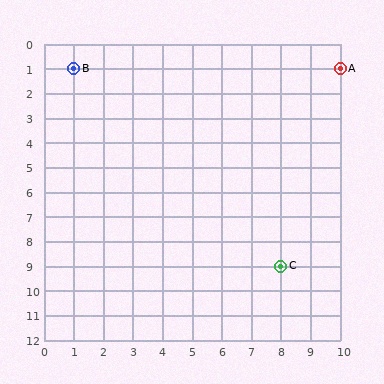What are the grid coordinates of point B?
Point B is at grid coordinates (1, 1).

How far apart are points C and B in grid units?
Points C and B are 7 columns and 8 rows apart (about 10.6 grid units diagonally).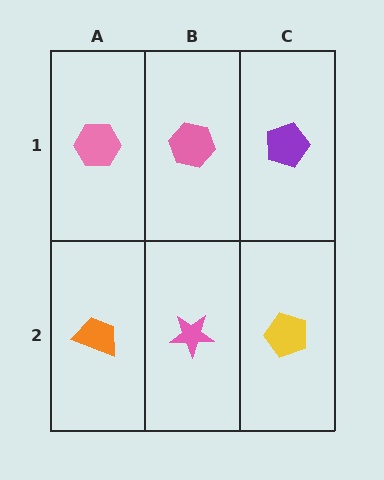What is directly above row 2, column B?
A pink hexagon.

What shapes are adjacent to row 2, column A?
A pink hexagon (row 1, column A), a pink star (row 2, column B).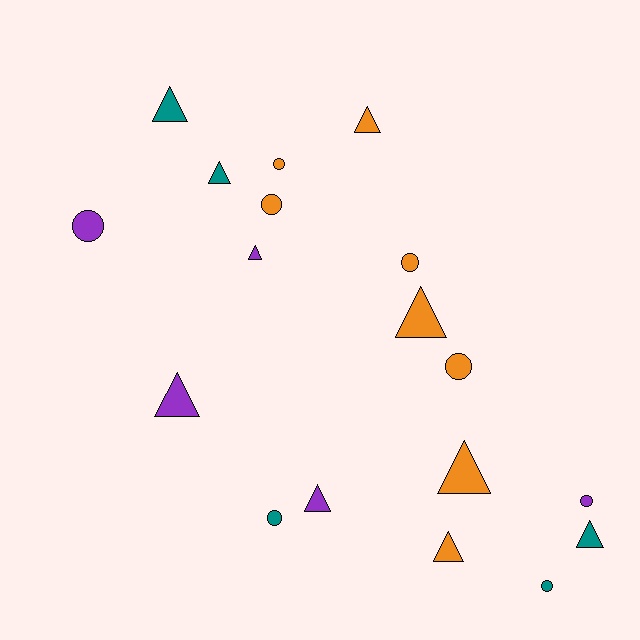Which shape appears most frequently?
Triangle, with 10 objects.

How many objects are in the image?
There are 18 objects.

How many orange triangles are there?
There are 4 orange triangles.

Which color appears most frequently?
Orange, with 8 objects.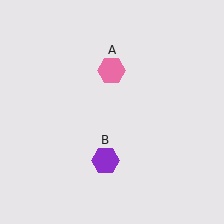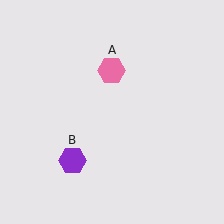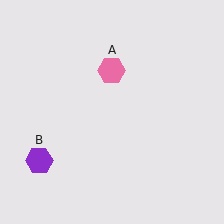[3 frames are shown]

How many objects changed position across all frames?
1 object changed position: purple hexagon (object B).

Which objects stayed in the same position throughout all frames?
Pink hexagon (object A) remained stationary.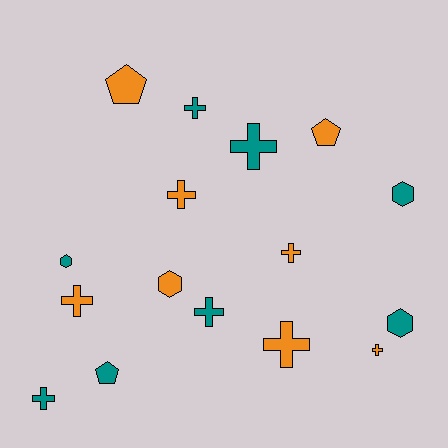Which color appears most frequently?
Orange, with 8 objects.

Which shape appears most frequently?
Cross, with 9 objects.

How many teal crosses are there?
There are 4 teal crosses.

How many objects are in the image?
There are 16 objects.